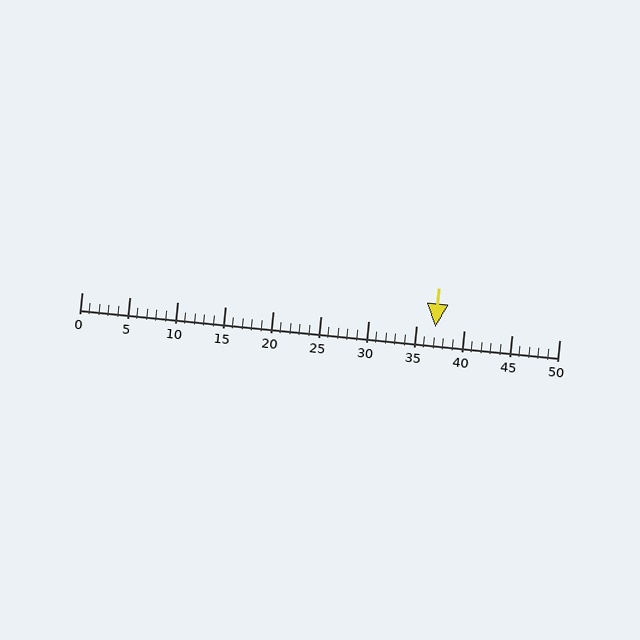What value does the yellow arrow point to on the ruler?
The yellow arrow points to approximately 37.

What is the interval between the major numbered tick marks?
The major tick marks are spaced 5 units apart.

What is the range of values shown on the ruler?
The ruler shows values from 0 to 50.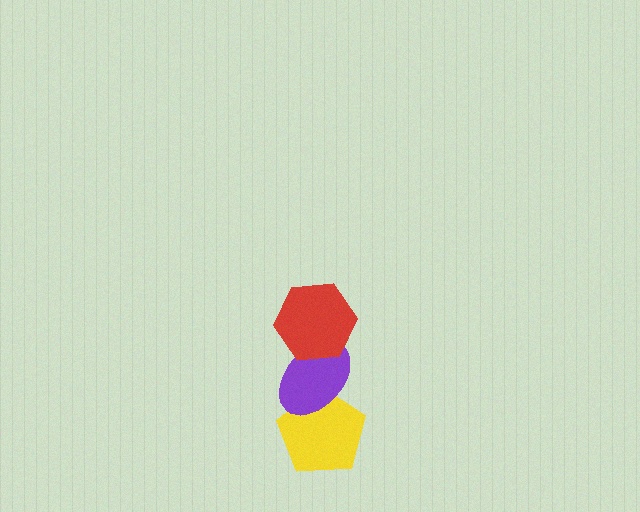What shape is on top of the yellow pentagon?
The purple ellipse is on top of the yellow pentagon.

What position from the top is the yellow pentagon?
The yellow pentagon is 3rd from the top.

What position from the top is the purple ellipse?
The purple ellipse is 2nd from the top.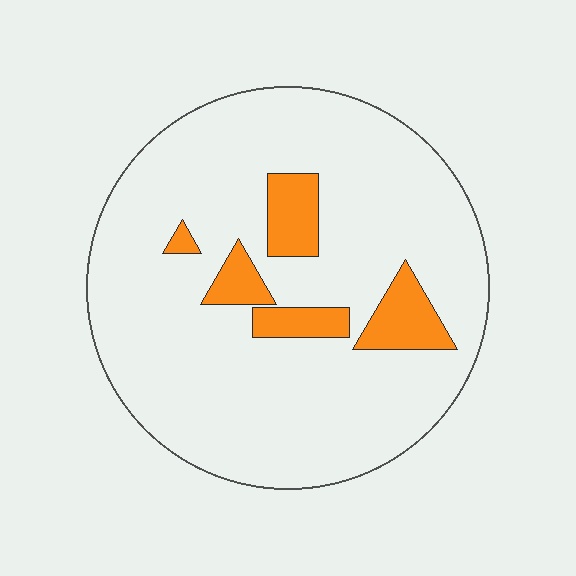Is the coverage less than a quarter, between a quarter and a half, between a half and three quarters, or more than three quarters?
Less than a quarter.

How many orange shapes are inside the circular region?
5.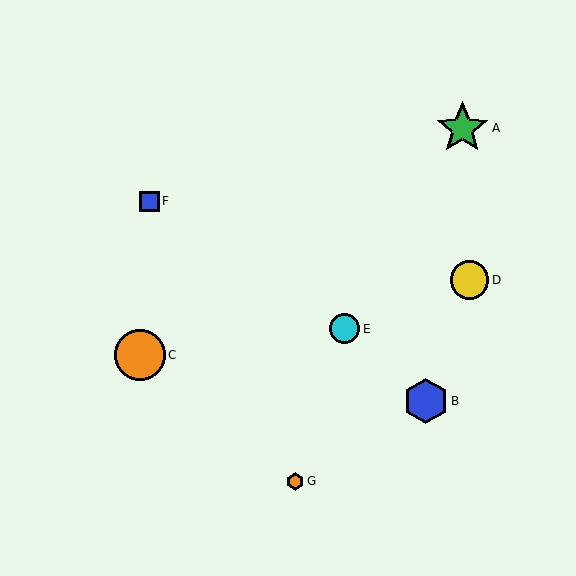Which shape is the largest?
The green star (labeled A) is the largest.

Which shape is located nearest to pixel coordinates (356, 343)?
The cyan circle (labeled E) at (345, 329) is nearest to that location.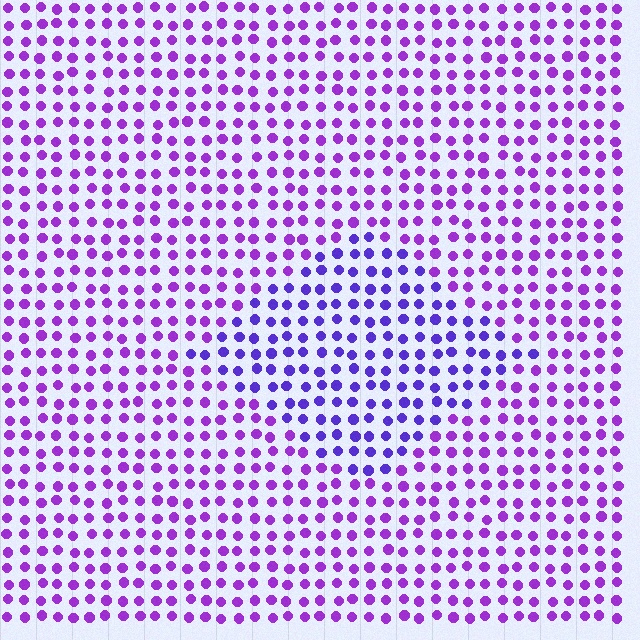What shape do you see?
I see a diamond.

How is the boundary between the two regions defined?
The boundary is defined purely by a slight shift in hue (about 27 degrees). Spacing, size, and orientation are identical on both sides.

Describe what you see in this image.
The image is filled with small purple elements in a uniform arrangement. A diamond-shaped region is visible where the elements are tinted to a slightly different hue, forming a subtle color boundary.